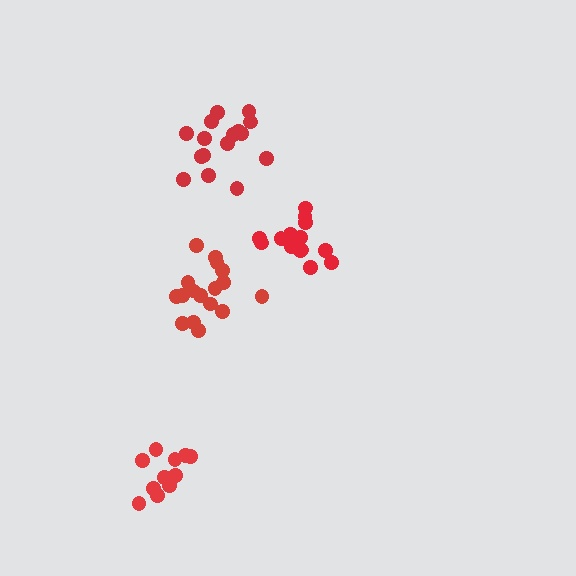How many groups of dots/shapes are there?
There are 4 groups.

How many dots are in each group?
Group 1: 11 dots, Group 2: 16 dots, Group 3: 17 dots, Group 4: 15 dots (59 total).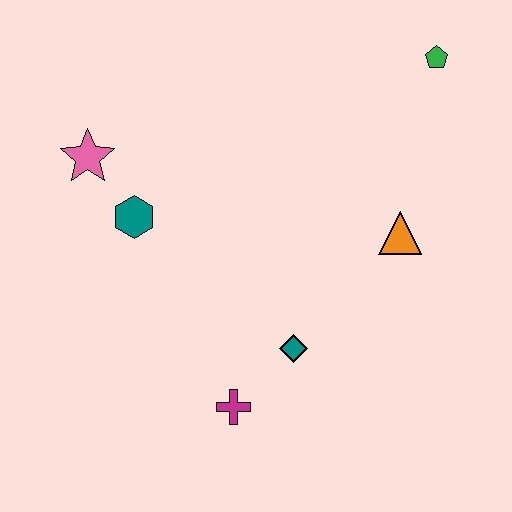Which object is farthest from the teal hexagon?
The green pentagon is farthest from the teal hexagon.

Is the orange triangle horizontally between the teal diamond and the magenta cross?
No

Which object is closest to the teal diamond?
The magenta cross is closest to the teal diamond.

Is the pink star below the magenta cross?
No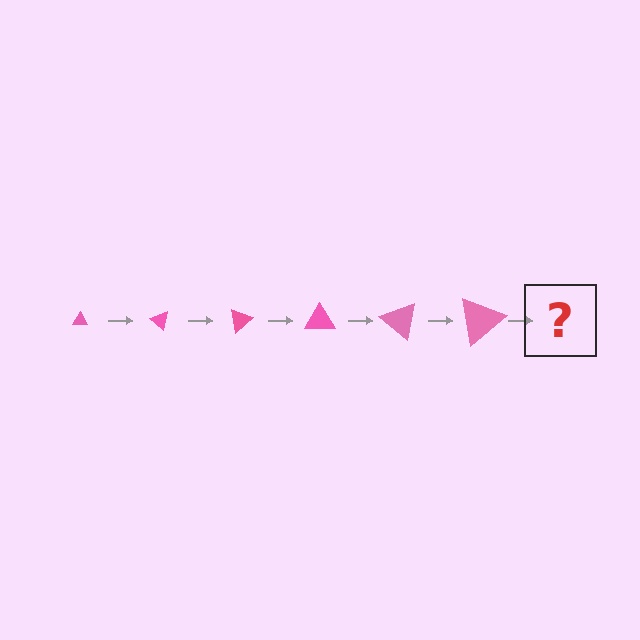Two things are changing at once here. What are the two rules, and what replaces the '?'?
The two rules are that the triangle grows larger each step and it rotates 40 degrees each step. The '?' should be a triangle, larger than the previous one and rotated 240 degrees from the start.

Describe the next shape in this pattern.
It should be a triangle, larger than the previous one and rotated 240 degrees from the start.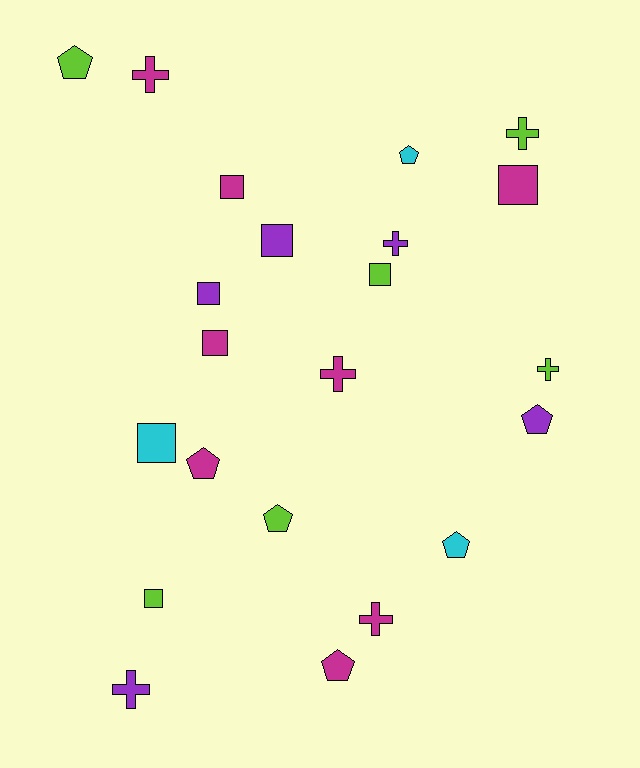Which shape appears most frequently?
Square, with 8 objects.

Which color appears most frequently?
Magenta, with 8 objects.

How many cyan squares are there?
There is 1 cyan square.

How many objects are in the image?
There are 22 objects.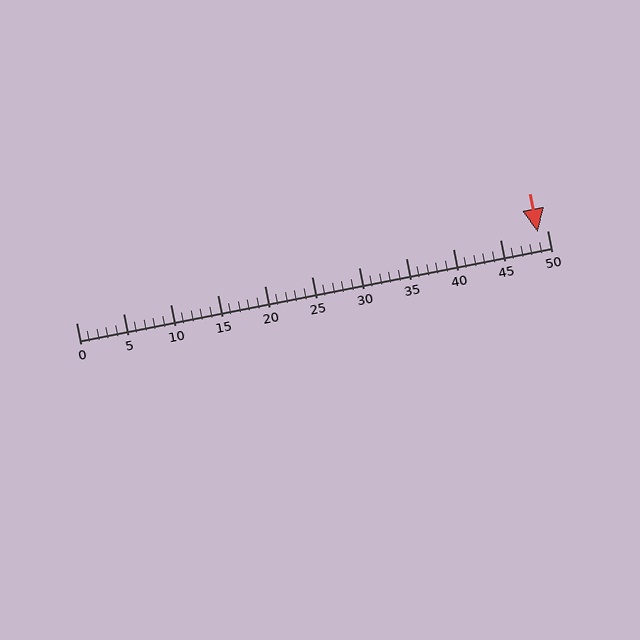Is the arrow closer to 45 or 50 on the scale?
The arrow is closer to 50.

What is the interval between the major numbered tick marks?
The major tick marks are spaced 5 units apart.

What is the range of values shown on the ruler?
The ruler shows values from 0 to 50.